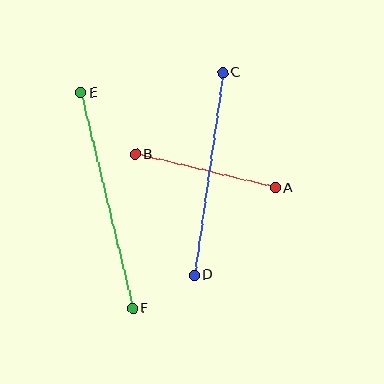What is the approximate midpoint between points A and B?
The midpoint is at approximately (205, 171) pixels.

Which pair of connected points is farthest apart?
Points E and F are farthest apart.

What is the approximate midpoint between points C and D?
The midpoint is at approximately (208, 174) pixels.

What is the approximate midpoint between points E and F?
The midpoint is at approximately (107, 201) pixels.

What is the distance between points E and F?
The distance is approximately 222 pixels.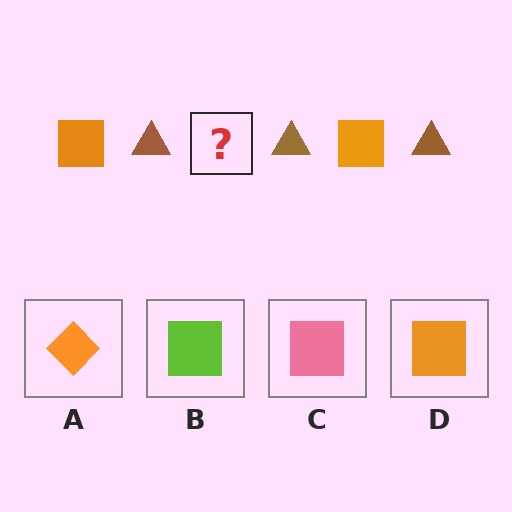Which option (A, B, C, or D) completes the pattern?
D.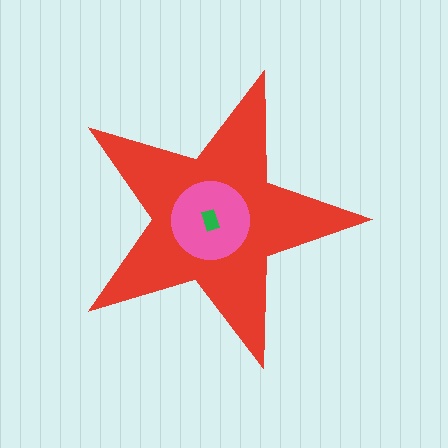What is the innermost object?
The green rectangle.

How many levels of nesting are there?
3.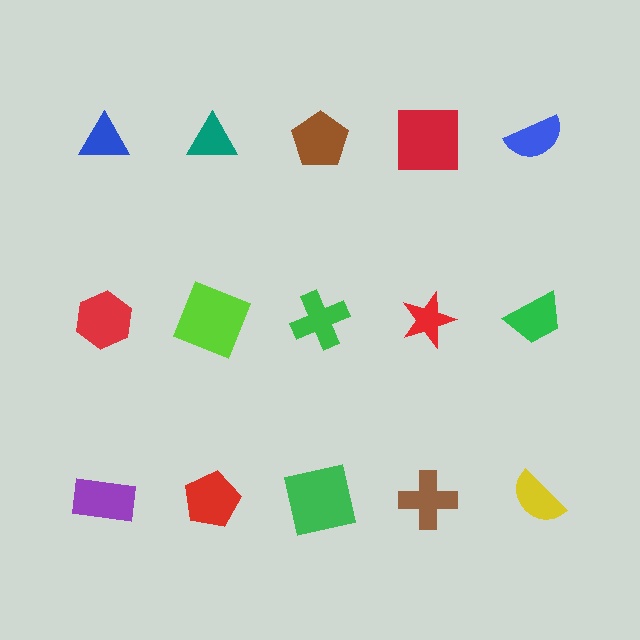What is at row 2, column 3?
A green cross.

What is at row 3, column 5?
A yellow semicircle.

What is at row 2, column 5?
A green trapezoid.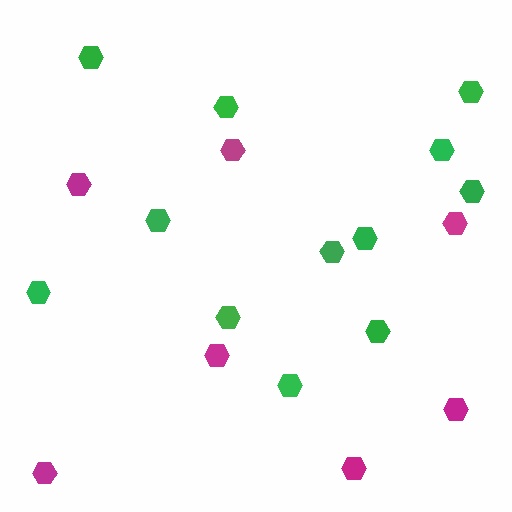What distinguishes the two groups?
There are 2 groups: one group of magenta hexagons (7) and one group of green hexagons (12).